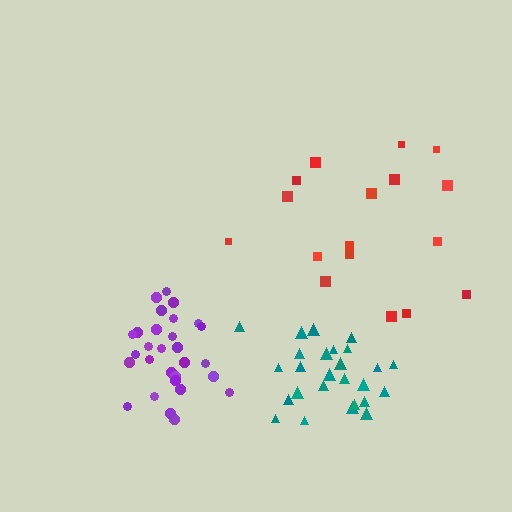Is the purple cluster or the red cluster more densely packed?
Purple.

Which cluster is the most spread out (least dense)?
Red.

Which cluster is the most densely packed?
Purple.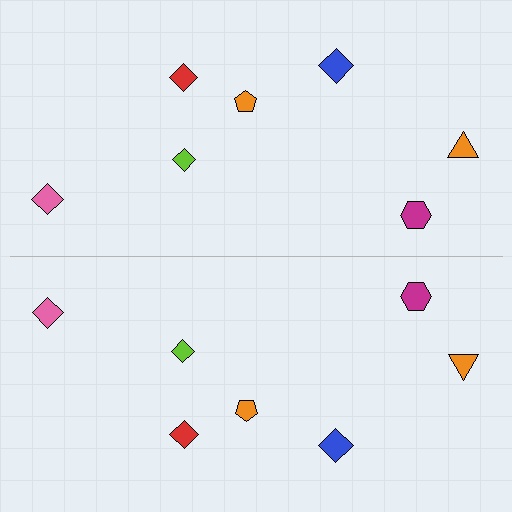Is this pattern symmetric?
Yes, this pattern has bilateral (reflection) symmetry.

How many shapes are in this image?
There are 14 shapes in this image.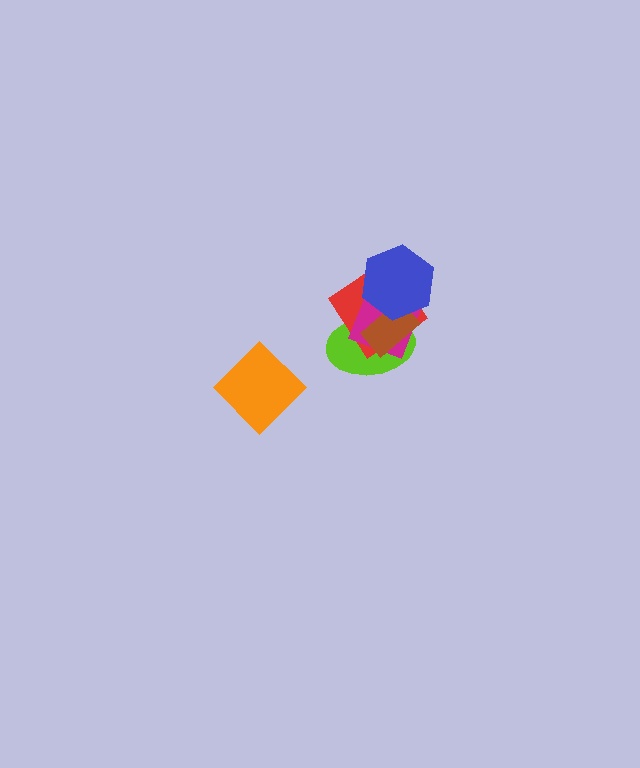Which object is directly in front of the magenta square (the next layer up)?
The brown rectangle is directly in front of the magenta square.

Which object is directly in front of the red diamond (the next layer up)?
The magenta square is directly in front of the red diamond.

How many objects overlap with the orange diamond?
0 objects overlap with the orange diamond.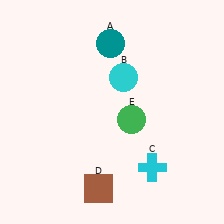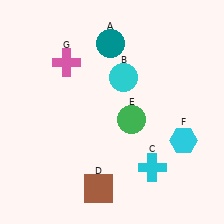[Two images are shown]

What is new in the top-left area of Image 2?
A pink cross (G) was added in the top-left area of Image 2.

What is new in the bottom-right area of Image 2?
A cyan hexagon (F) was added in the bottom-right area of Image 2.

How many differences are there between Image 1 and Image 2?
There are 2 differences between the two images.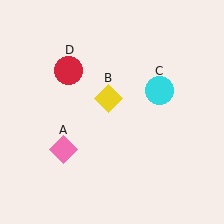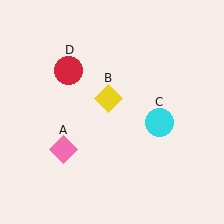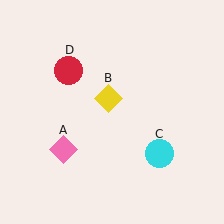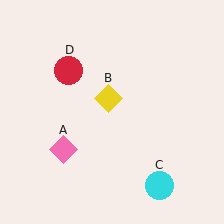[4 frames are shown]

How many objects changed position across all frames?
1 object changed position: cyan circle (object C).